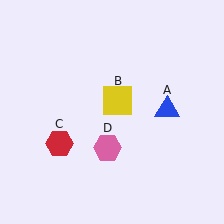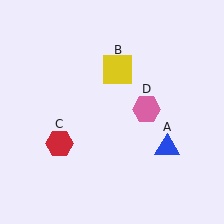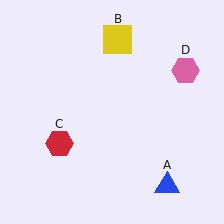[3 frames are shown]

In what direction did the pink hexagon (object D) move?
The pink hexagon (object D) moved up and to the right.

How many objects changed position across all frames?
3 objects changed position: blue triangle (object A), yellow square (object B), pink hexagon (object D).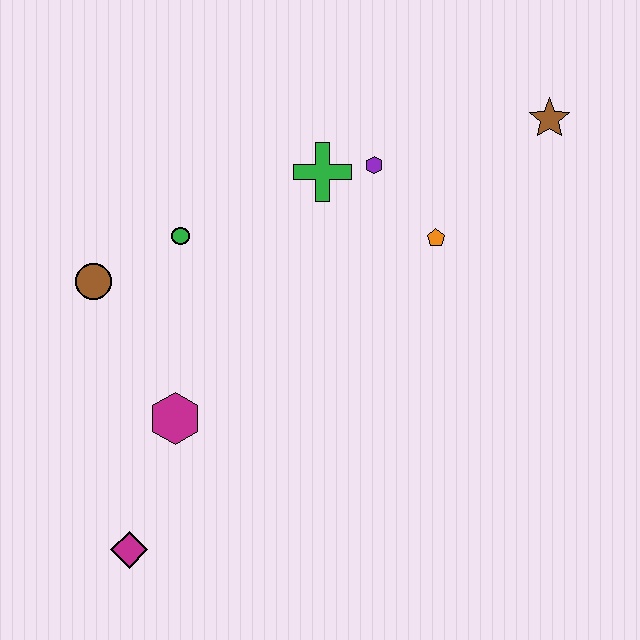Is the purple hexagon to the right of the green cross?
Yes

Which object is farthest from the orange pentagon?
The magenta diamond is farthest from the orange pentagon.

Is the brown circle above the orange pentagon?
No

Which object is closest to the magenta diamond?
The magenta hexagon is closest to the magenta diamond.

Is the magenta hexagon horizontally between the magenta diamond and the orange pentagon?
Yes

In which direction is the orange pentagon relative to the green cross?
The orange pentagon is to the right of the green cross.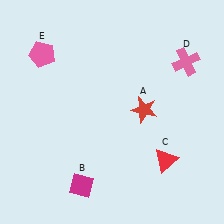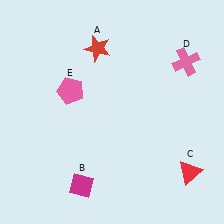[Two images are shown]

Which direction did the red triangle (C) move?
The red triangle (C) moved right.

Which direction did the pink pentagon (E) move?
The pink pentagon (E) moved down.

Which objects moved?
The objects that moved are: the red star (A), the red triangle (C), the pink pentagon (E).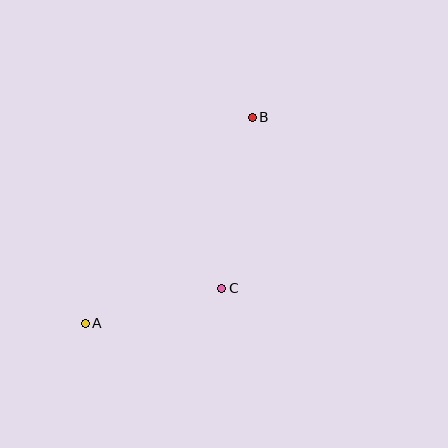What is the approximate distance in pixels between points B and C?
The distance between B and C is approximately 174 pixels.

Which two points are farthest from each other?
Points A and B are farthest from each other.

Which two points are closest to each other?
Points A and C are closest to each other.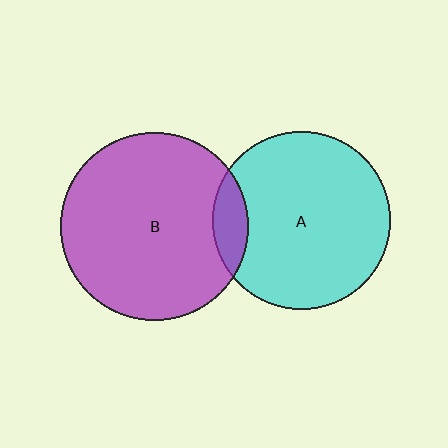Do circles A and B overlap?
Yes.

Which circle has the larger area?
Circle B (purple).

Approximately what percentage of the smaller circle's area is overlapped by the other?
Approximately 10%.